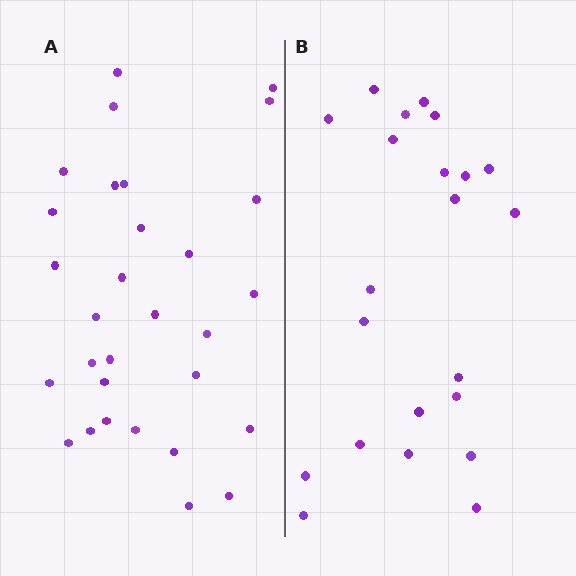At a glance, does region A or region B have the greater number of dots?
Region A (the left region) has more dots.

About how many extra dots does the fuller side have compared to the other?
Region A has roughly 8 or so more dots than region B.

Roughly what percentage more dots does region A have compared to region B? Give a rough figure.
About 35% more.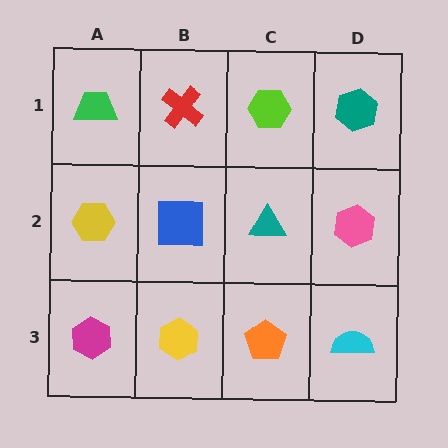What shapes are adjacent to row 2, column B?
A red cross (row 1, column B), a yellow hexagon (row 3, column B), a yellow hexagon (row 2, column A), a teal triangle (row 2, column C).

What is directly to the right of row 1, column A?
A red cross.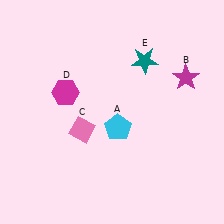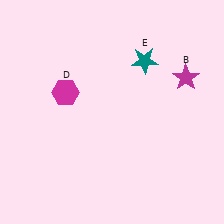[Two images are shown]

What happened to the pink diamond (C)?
The pink diamond (C) was removed in Image 2. It was in the bottom-left area of Image 1.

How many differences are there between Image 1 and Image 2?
There are 2 differences between the two images.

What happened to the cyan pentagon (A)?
The cyan pentagon (A) was removed in Image 2. It was in the bottom-right area of Image 1.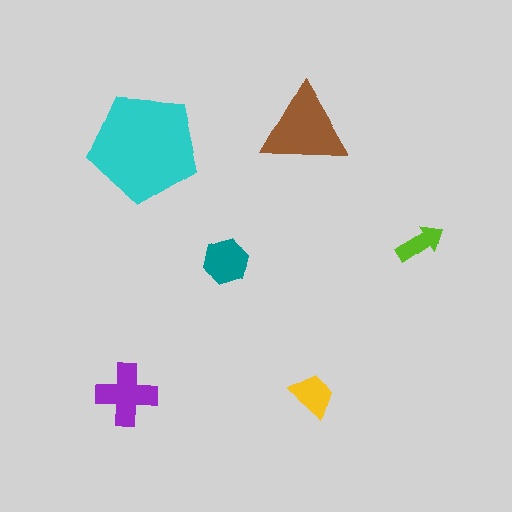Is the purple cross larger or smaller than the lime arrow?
Larger.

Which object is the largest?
The cyan pentagon.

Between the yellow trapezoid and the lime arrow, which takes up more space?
The yellow trapezoid.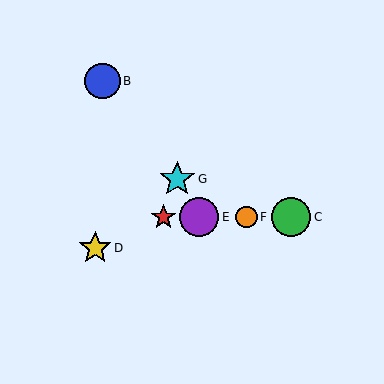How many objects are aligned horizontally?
4 objects (A, C, E, F) are aligned horizontally.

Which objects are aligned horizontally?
Objects A, C, E, F are aligned horizontally.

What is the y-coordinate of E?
Object E is at y≈217.